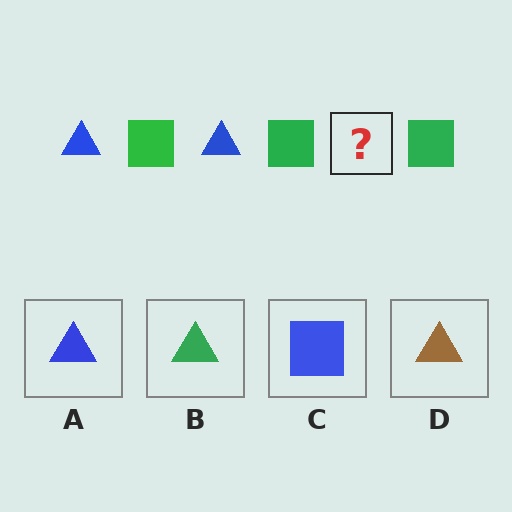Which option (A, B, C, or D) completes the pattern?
A.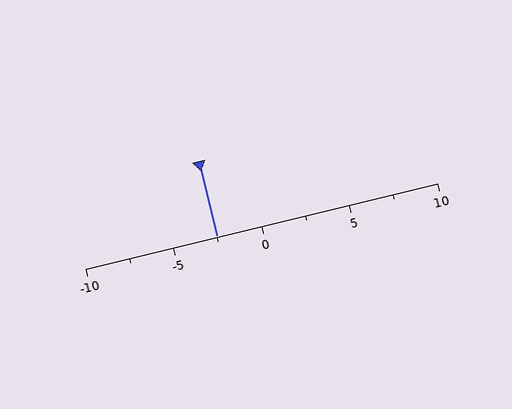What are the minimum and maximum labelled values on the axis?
The axis runs from -10 to 10.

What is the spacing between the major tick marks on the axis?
The major ticks are spaced 5 apart.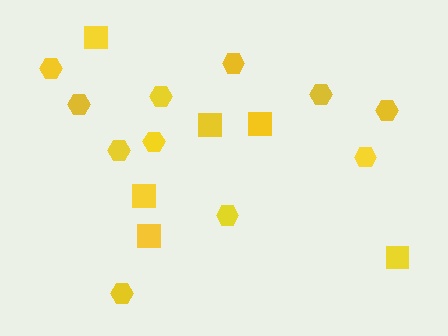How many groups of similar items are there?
There are 2 groups: one group of hexagons (11) and one group of squares (6).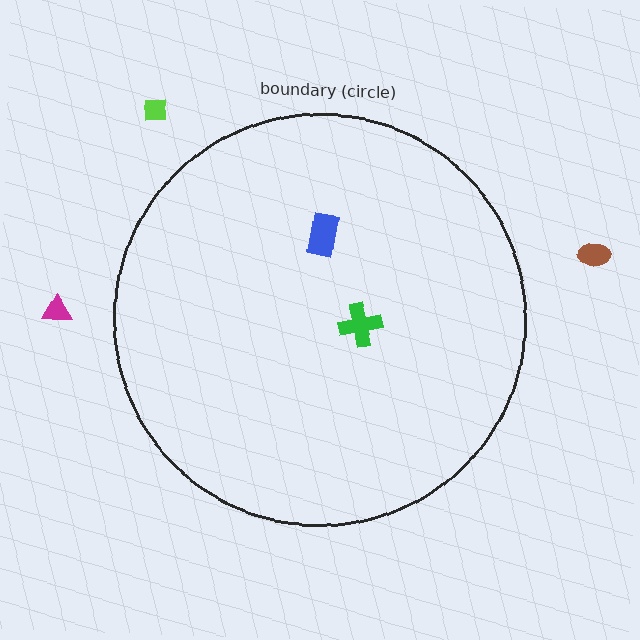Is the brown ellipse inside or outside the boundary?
Outside.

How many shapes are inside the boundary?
2 inside, 3 outside.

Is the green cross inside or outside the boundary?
Inside.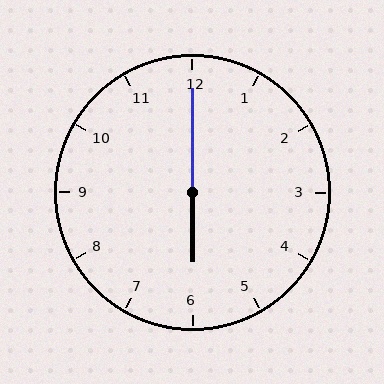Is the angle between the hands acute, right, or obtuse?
It is obtuse.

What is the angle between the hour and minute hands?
Approximately 180 degrees.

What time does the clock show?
6:00.